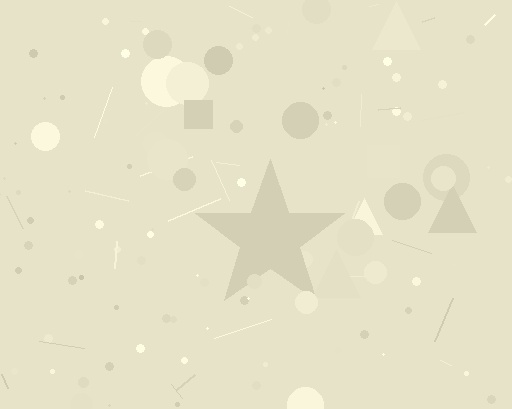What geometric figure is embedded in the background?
A star is embedded in the background.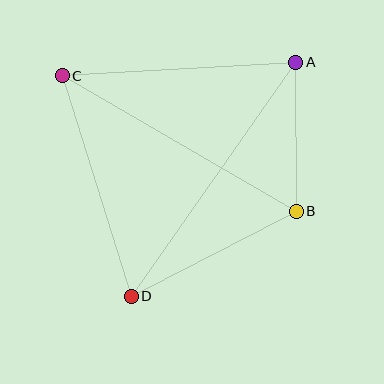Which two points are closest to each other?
Points A and B are closest to each other.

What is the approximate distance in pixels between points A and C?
The distance between A and C is approximately 234 pixels.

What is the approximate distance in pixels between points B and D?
The distance between B and D is approximately 186 pixels.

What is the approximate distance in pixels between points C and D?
The distance between C and D is approximately 231 pixels.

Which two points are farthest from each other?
Points A and D are farthest from each other.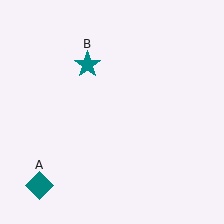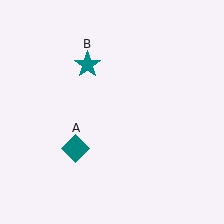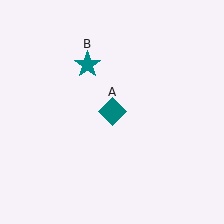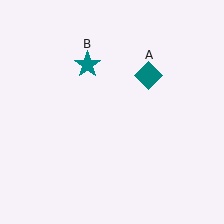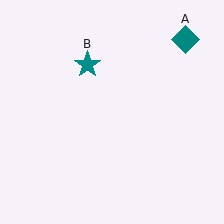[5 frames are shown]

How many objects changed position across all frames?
1 object changed position: teal diamond (object A).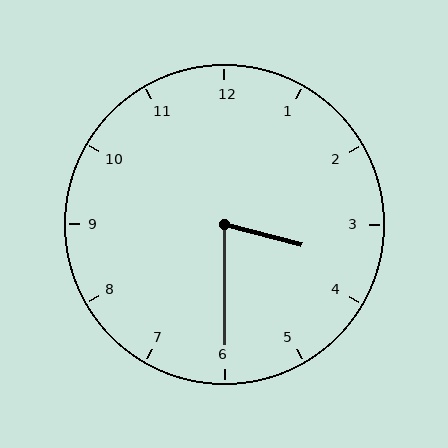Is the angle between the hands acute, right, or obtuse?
It is acute.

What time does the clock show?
3:30.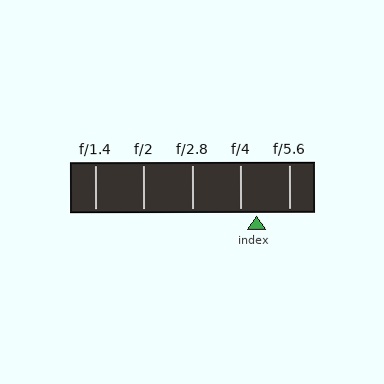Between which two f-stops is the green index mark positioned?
The index mark is between f/4 and f/5.6.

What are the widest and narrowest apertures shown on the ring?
The widest aperture shown is f/1.4 and the narrowest is f/5.6.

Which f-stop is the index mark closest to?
The index mark is closest to f/4.